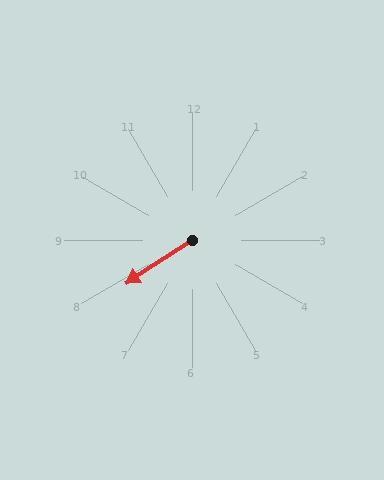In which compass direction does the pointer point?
Southwest.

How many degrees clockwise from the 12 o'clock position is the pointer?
Approximately 237 degrees.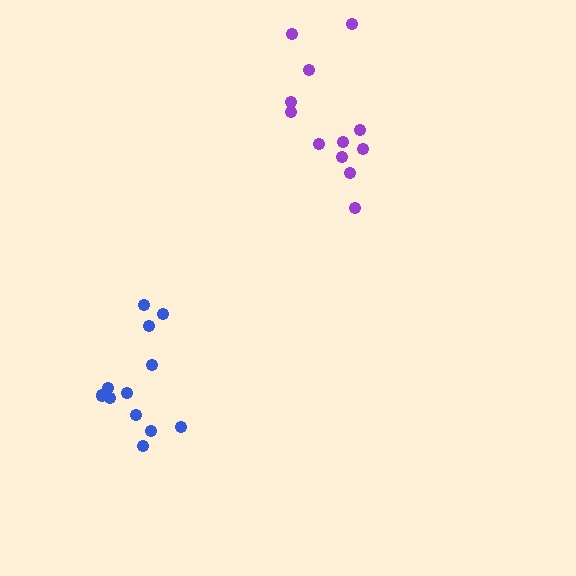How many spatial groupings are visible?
There are 2 spatial groupings.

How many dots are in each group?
Group 1: 12 dots, Group 2: 12 dots (24 total).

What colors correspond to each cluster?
The clusters are colored: purple, blue.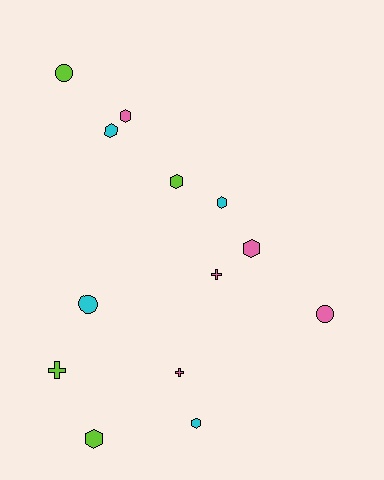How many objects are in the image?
There are 13 objects.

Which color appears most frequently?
Pink, with 5 objects.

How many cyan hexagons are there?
There are 3 cyan hexagons.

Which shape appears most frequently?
Hexagon, with 7 objects.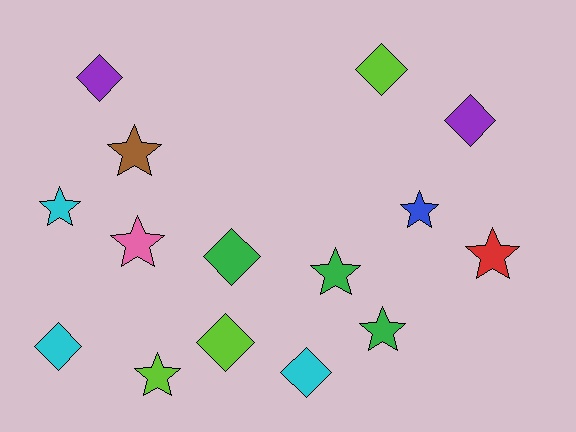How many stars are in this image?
There are 8 stars.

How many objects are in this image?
There are 15 objects.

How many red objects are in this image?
There is 1 red object.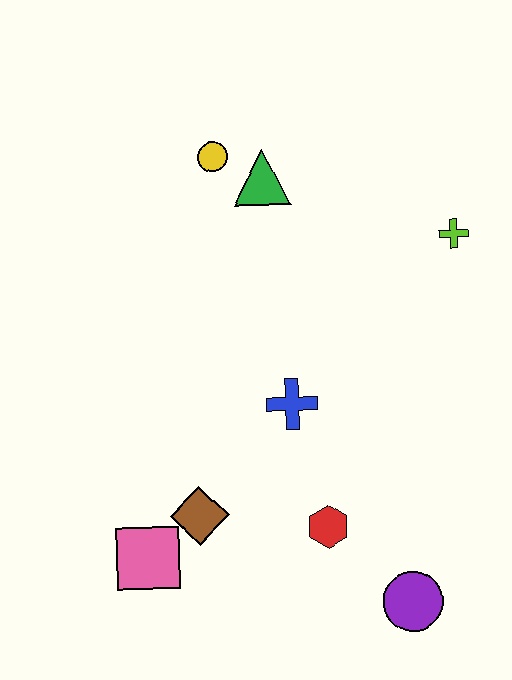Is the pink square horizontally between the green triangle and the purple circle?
No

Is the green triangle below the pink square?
No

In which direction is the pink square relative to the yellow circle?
The pink square is below the yellow circle.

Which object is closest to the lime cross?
The green triangle is closest to the lime cross.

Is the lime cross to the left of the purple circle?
No